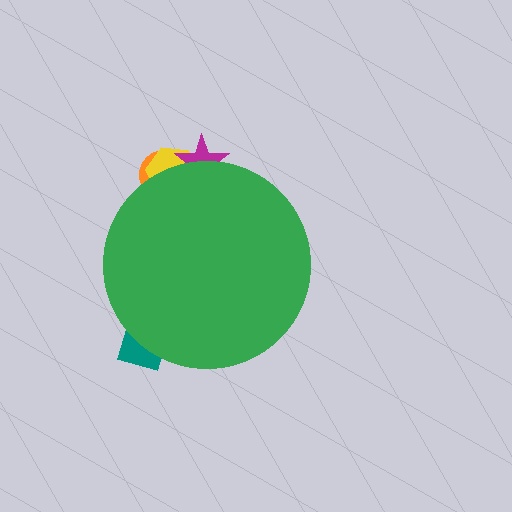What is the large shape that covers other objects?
A green circle.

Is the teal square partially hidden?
Yes, the teal square is partially hidden behind the green circle.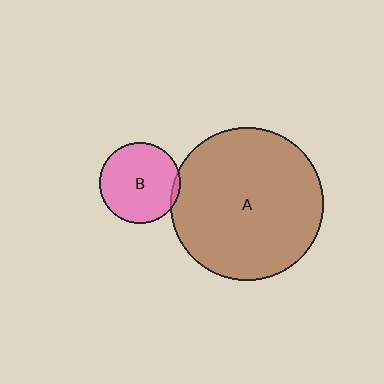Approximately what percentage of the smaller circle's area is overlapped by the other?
Approximately 5%.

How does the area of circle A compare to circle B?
Approximately 3.6 times.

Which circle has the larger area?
Circle A (brown).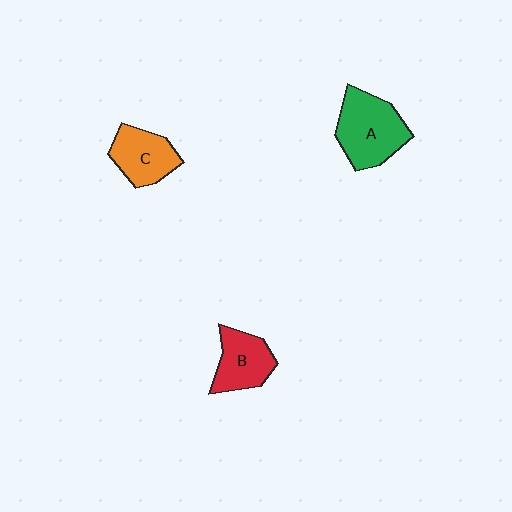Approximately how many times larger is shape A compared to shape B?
Approximately 1.4 times.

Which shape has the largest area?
Shape A (green).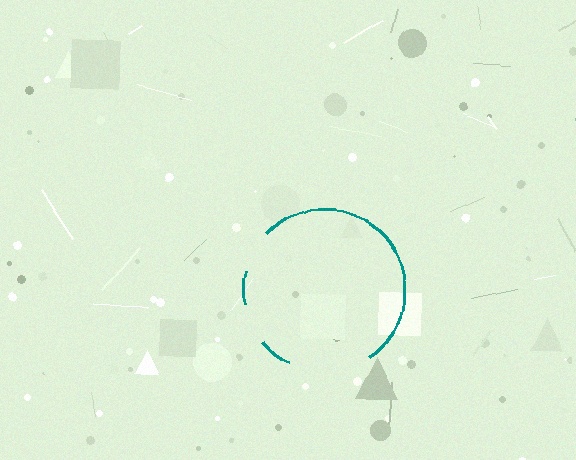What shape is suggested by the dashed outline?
The dashed outline suggests a circle.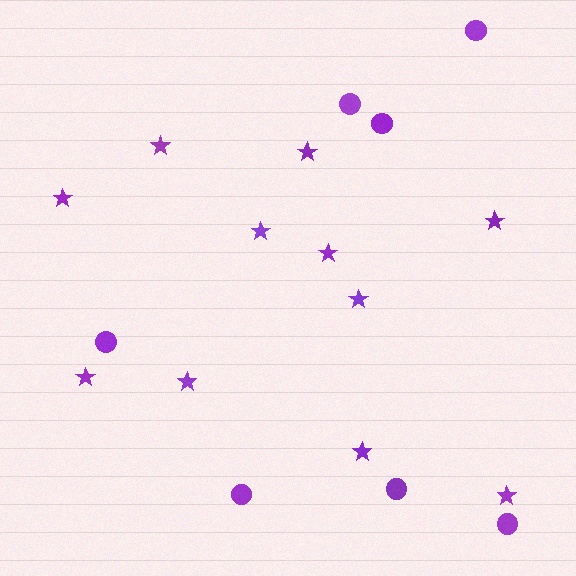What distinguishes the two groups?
There are 2 groups: one group of stars (11) and one group of circles (7).